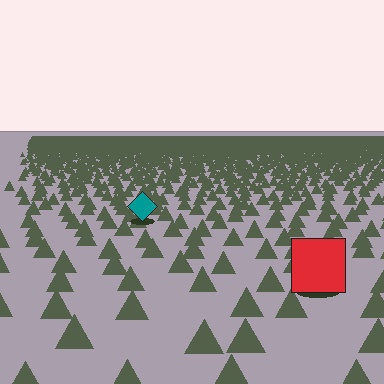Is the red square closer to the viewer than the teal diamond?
Yes. The red square is closer — you can tell from the texture gradient: the ground texture is coarser near it.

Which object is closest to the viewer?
The red square is closest. The texture marks near it are larger and more spread out.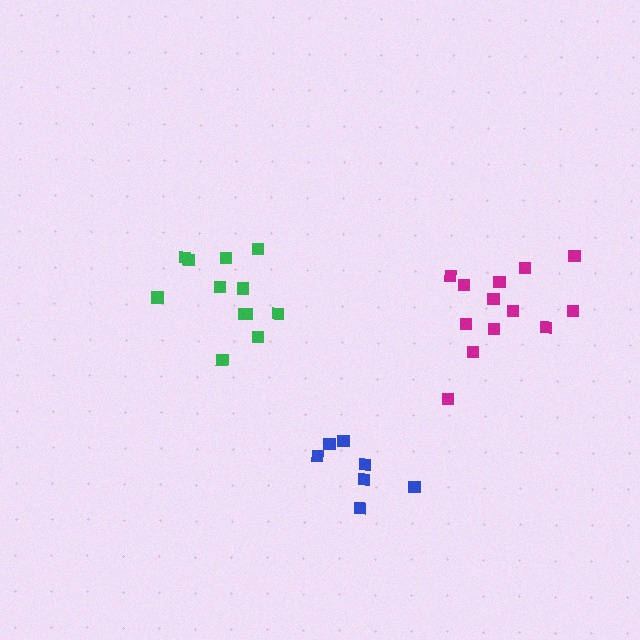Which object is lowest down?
The blue cluster is bottommost.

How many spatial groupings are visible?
There are 3 spatial groupings.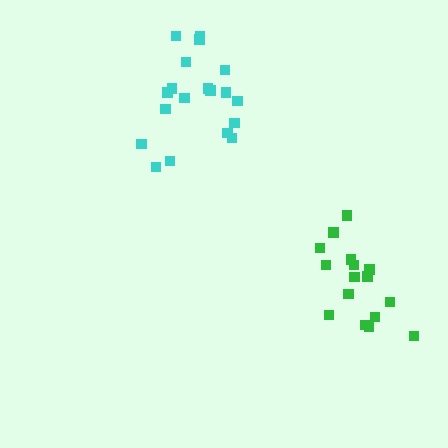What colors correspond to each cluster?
The clusters are colored: green, cyan.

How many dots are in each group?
Group 1: 16 dots, Group 2: 19 dots (35 total).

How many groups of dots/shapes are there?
There are 2 groups.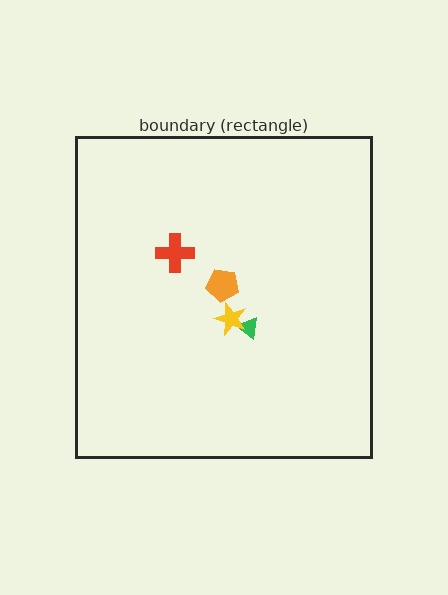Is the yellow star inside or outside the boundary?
Inside.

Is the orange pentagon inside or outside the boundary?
Inside.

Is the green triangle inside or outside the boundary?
Inside.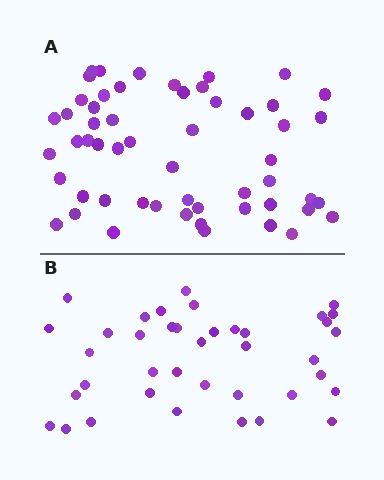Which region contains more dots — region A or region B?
Region A (the top region) has more dots.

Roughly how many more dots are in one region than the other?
Region A has approximately 15 more dots than region B.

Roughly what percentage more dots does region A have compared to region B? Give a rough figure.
About 40% more.